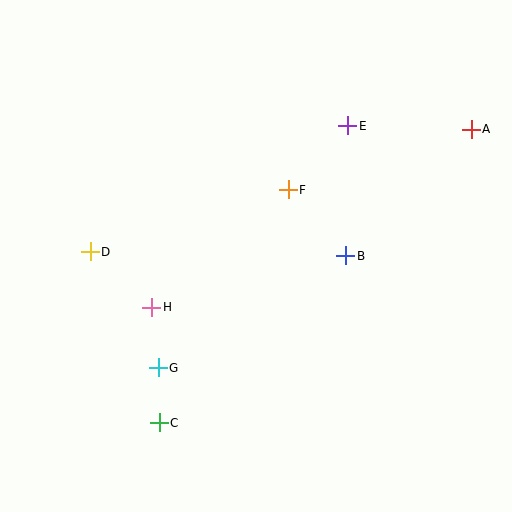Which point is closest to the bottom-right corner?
Point B is closest to the bottom-right corner.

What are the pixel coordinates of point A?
Point A is at (471, 129).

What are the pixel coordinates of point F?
Point F is at (288, 190).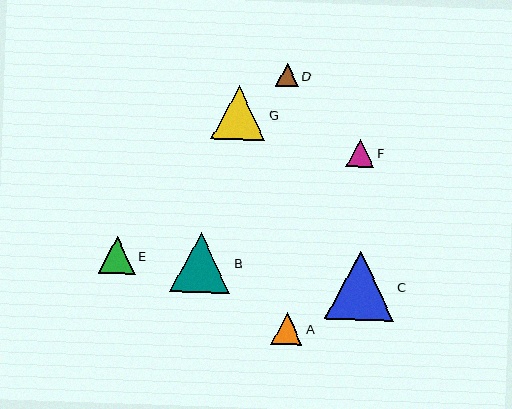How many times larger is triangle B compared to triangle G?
Triangle B is approximately 1.1 times the size of triangle G.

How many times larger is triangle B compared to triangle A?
Triangle B is approximately 1.9 times the size of triangle A.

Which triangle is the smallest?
Triangle D is the smallest with a size of approximately 23 pixels.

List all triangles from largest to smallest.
From largest to smallest: C, B, G, E, A, F, D.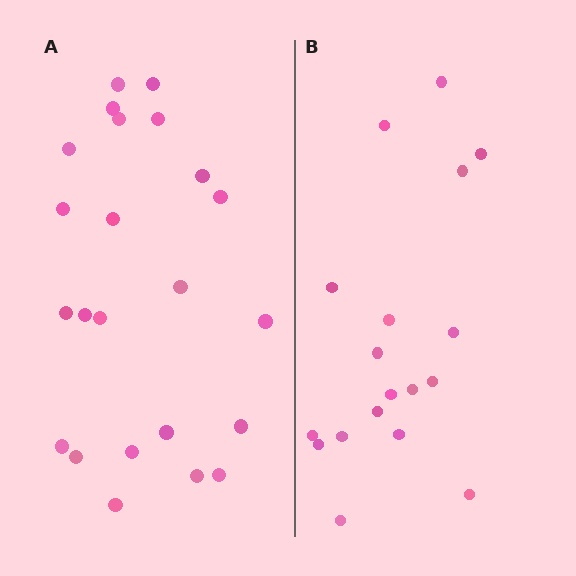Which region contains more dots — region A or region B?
Region A (the left region) has more dots.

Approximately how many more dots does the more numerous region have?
Region A has about 5 more dots than region B.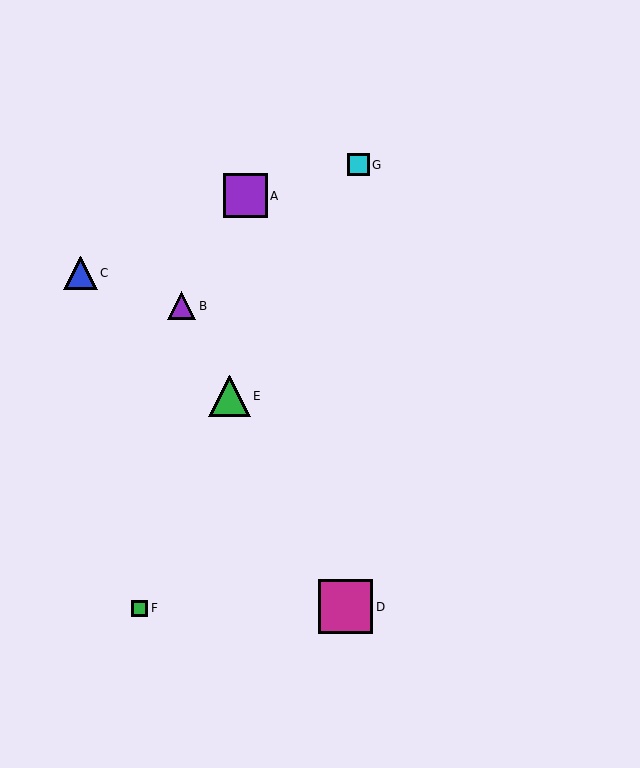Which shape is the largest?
The magenta square (labeled D) is the largest.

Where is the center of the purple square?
The center of the purple square is at (245, 196).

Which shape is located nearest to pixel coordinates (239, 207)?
The purple square (labeled A) at (245, 196) is nearest to that location.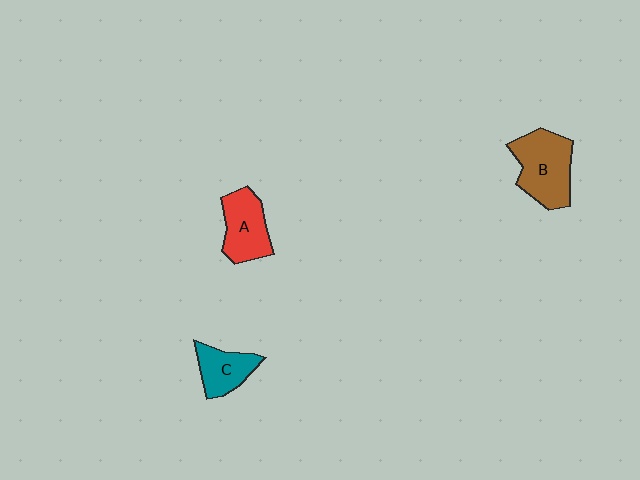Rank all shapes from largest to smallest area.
From largest to smallest: B (brown), A (red), C (teal).